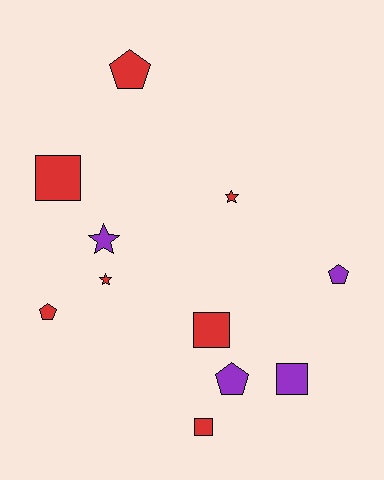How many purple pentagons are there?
There are 2 purple pentagons.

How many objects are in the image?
There are 11 objects.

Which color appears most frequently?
Red, with 7 objects.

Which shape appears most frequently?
Square, with 4 objects.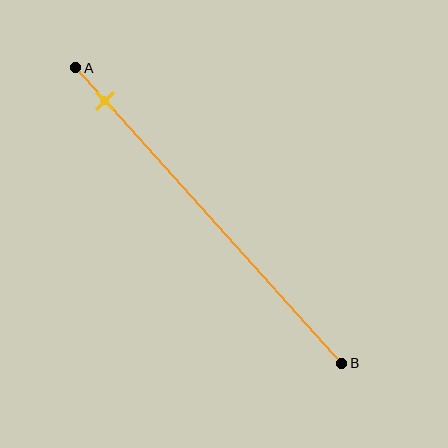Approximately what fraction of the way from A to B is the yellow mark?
The yellow mark is approximately 10% of the way from A to B.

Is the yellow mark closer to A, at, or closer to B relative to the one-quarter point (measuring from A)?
The yellow mark is closer to point A than the one-quarter point of segment AB.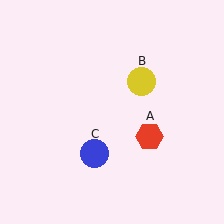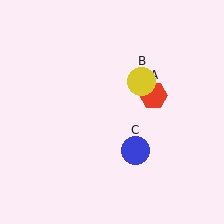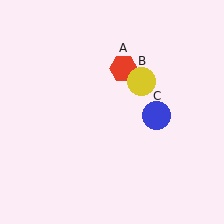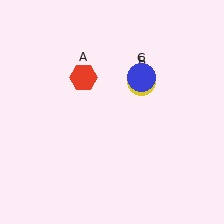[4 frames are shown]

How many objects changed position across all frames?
2 objects changed position: red hexagon (object A), blue circle (object C).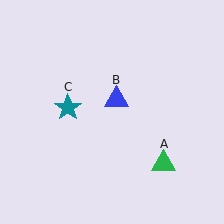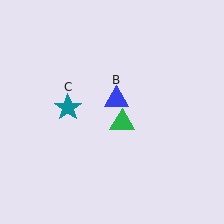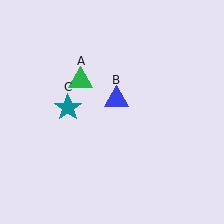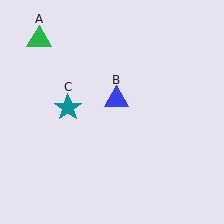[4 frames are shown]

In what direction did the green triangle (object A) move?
The green triangle (object A) moved up and to the left.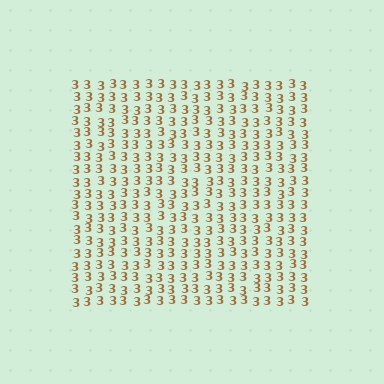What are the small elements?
The small elements are digit 3's.